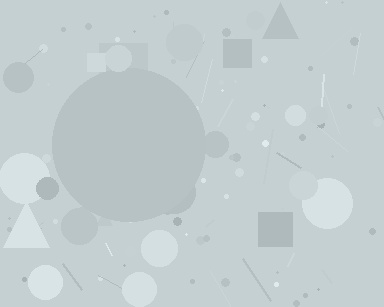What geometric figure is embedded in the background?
A circle is embedded in the background.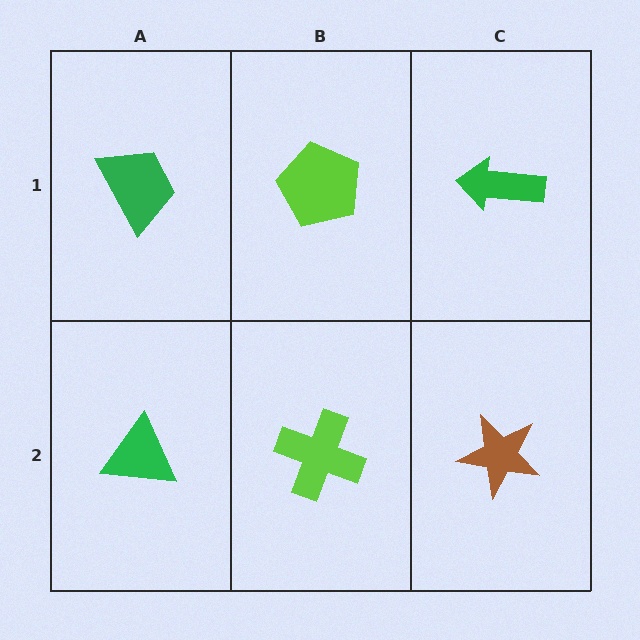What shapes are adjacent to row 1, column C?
A brown star (row 2, column C), a lime pentagon (row 1, column B).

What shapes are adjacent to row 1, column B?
A lime cross (row 2, column B), a green trapezoid (row 1, column A), a green arrow (row 1, column C).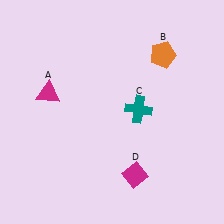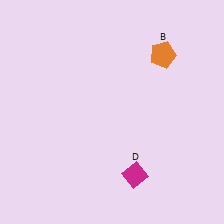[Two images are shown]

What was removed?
The magenta triangle (A), the teal cross (C) were removed in Image 2.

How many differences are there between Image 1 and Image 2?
There are 2 differences between the two images.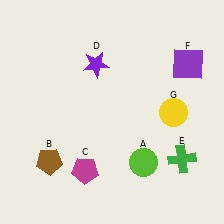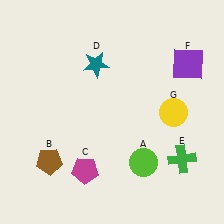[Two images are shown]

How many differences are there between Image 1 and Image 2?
There is 1 difference between the two images.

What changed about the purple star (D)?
In Image 1, D is purple. In Image 2, it changed to teal.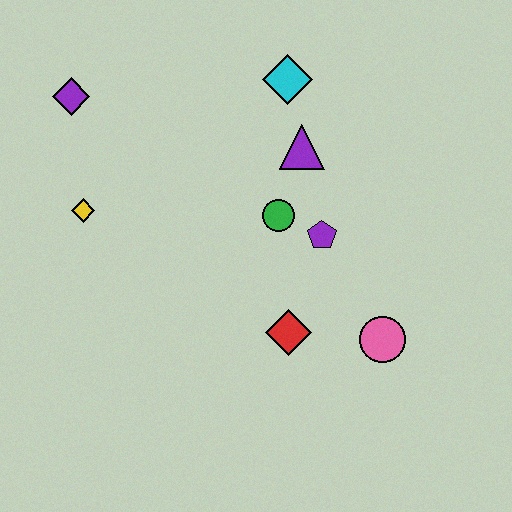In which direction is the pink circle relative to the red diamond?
The pink circle is to the right of the red diamond.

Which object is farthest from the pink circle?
The purple diamond is farthest from the pink circle.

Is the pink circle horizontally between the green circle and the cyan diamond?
No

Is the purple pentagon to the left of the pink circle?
Yes